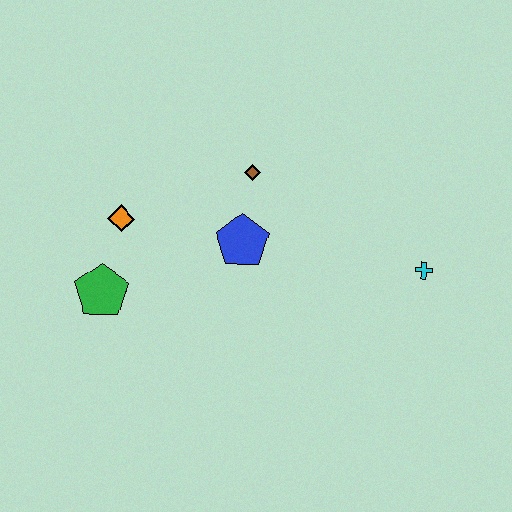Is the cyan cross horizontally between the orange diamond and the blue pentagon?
No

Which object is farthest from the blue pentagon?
The cyan cross is farthest from the blue pentagon.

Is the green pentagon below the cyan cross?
Yes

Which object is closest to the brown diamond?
The blue pentagon is closest to the brown diamond.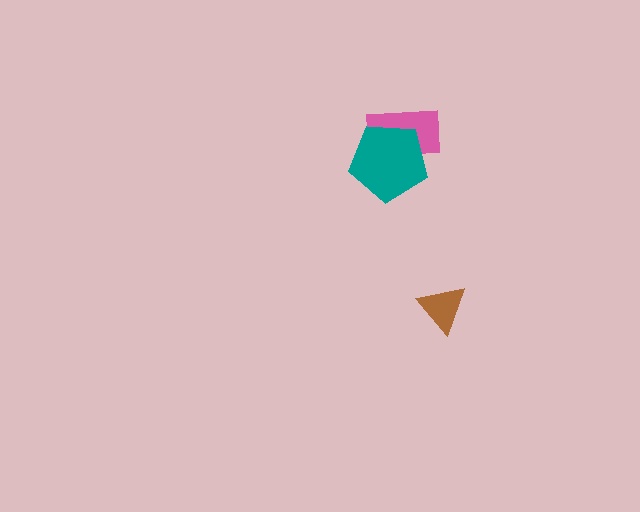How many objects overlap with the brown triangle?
0 objects overlap with the brown triangle.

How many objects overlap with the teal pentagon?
1 object overlaps with the teal pentagon.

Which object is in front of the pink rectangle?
The teal pentagon is in front of the pink rectangle.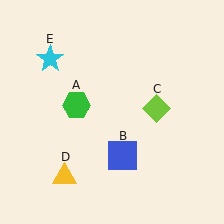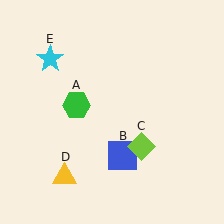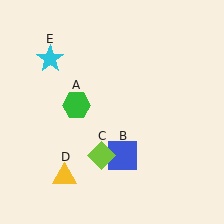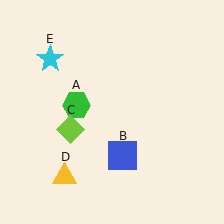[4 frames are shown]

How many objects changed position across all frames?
1 object changed position: lime diamond (object C).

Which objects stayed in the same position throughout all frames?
Green hexagon (object A) and blue square (object B) and yellow triangle (object D) and cyan star (object E) remained stationary.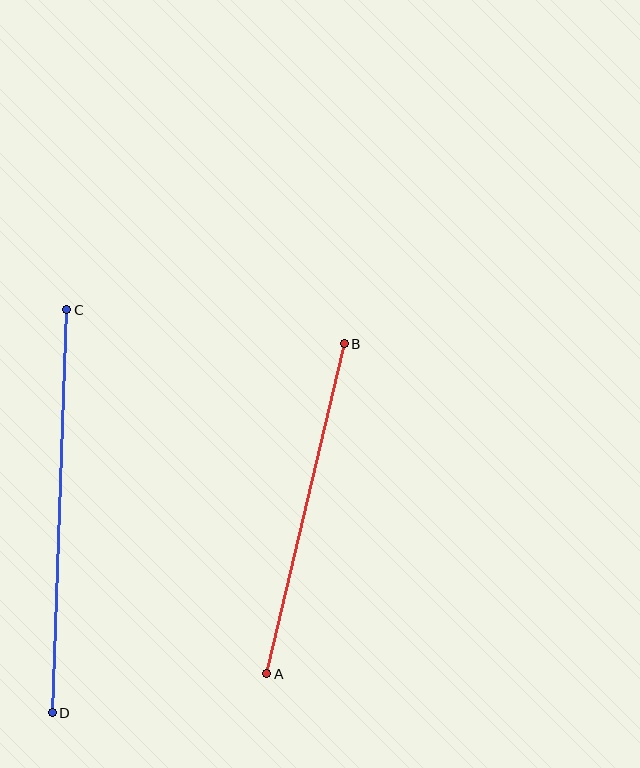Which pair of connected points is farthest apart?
Points C and D are farthest apart.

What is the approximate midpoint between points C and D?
The midpoint is at approximately (59, 511) pixels.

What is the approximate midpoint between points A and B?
The midpoint is at approximately (306, 509) pixels.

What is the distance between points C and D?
The distance is approximately 403 pixels.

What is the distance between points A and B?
The distance is approximately 339 pixels.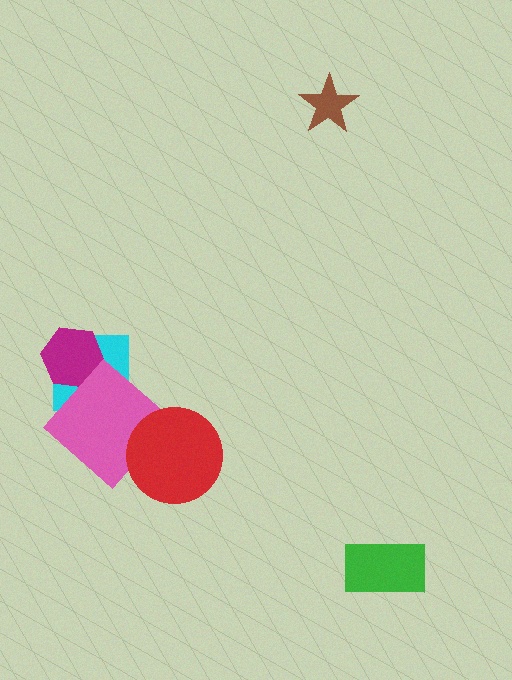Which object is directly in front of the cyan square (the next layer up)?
The magenta hexagon is directly in front of the cyan square.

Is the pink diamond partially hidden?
Yes, it is partially covered by another shape.